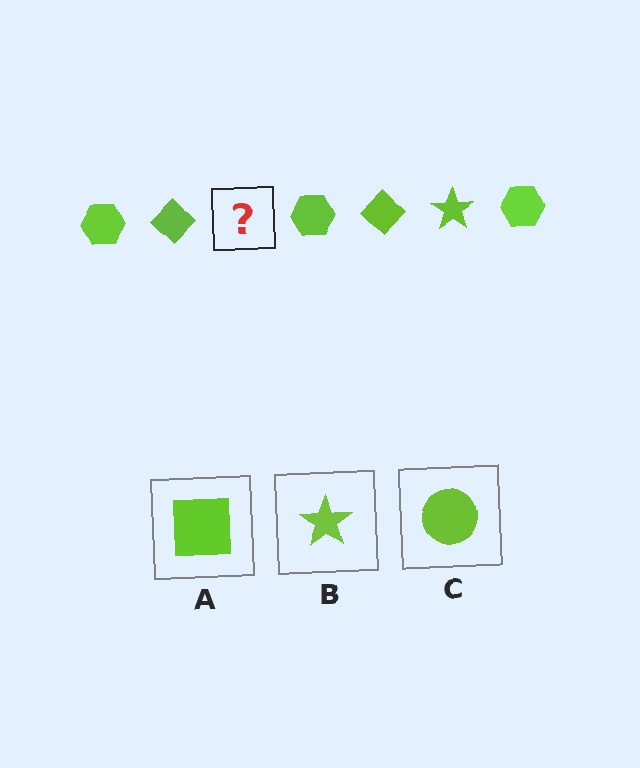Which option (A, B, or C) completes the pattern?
B.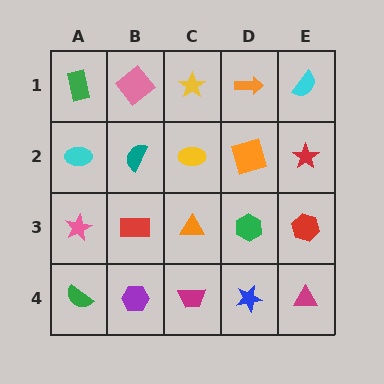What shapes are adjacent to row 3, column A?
A cyan ellipse (row 2, column A), a green semicircle (row 4, column A), a red rectangle (row 3, column B).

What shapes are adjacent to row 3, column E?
A red star (row 2, column E), a magenta triangle (row 4, column E), a green hexagon (row 3, column D).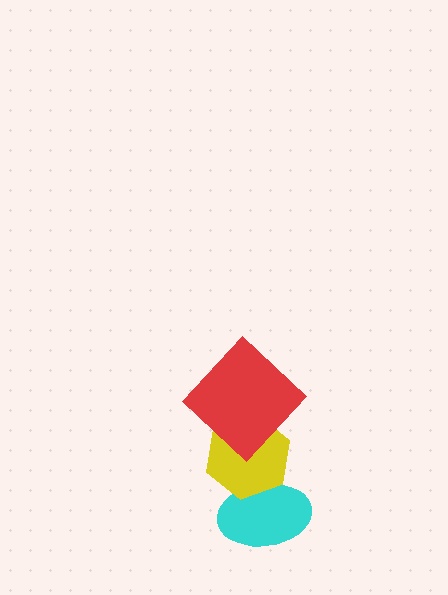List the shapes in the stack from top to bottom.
From top to bottom: the red diamond, the yellow hexagon, the cyan ellipse.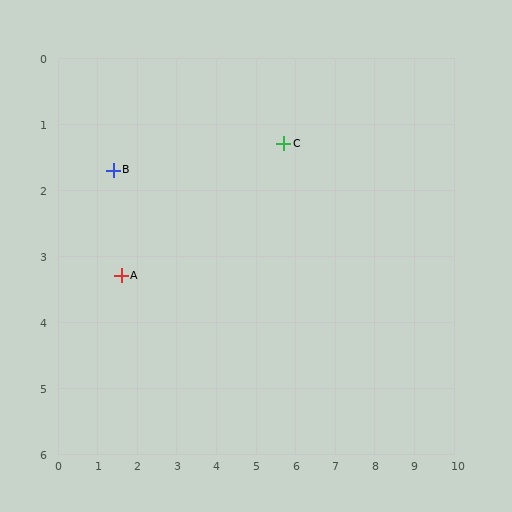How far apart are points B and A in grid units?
Points B and A are about 1.6 grid units apart.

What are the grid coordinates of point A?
Point A is at approximately (1.6, 3.3).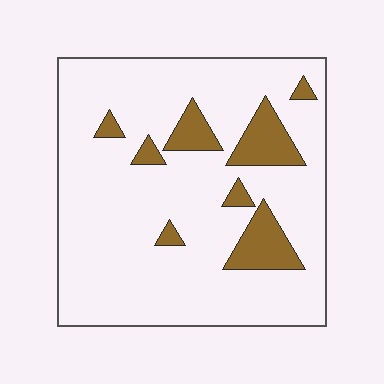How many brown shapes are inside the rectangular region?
8.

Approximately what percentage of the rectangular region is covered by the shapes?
Approximately 15%.